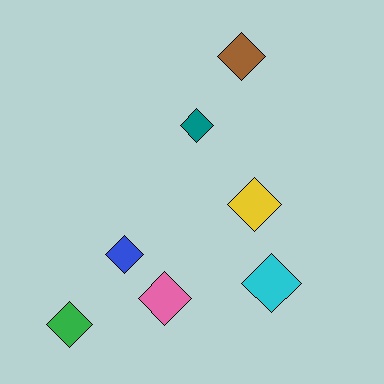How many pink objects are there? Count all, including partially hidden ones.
There is 1 pink object.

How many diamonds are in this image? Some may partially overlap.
There are 7 diamonds.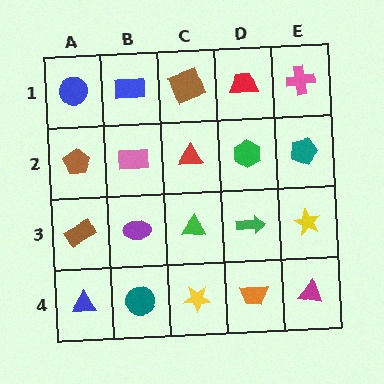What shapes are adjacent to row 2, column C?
A brown square (row 1, column C), a green triangle (row 3, column C), a pink rectangle (row 2, column B), a green hexagon (row 2, column D).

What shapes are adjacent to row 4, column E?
A yellow star (row 3, column E), an orange trapezoid (row 4, column D).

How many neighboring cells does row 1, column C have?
3.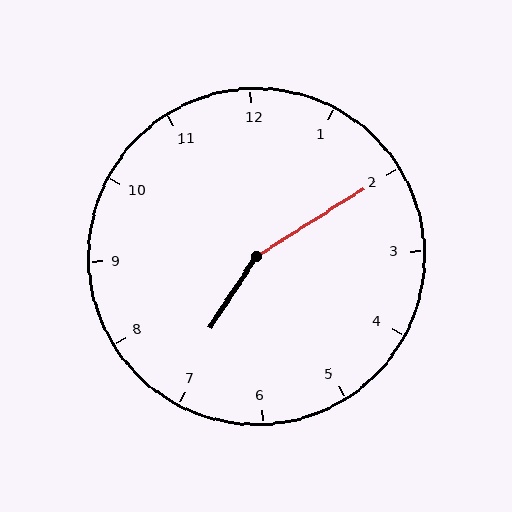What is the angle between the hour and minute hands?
Approximately 155 degrees.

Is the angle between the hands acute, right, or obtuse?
It is obtuse.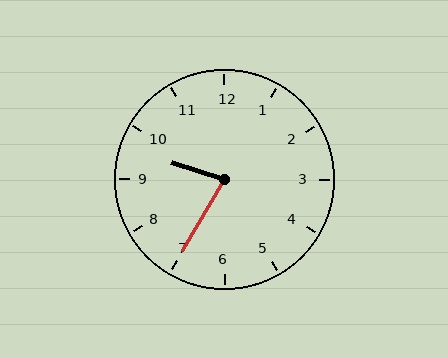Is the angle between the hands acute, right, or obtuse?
It is acute.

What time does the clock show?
9:35.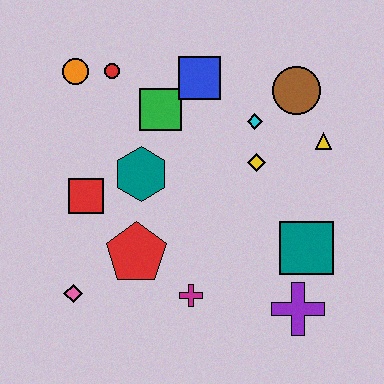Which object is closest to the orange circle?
The red circle is closest to the orange circle.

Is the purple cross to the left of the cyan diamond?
No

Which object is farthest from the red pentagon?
The brown circle is farthest from the red pentagon.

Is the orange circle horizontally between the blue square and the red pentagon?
No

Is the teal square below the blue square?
Yes